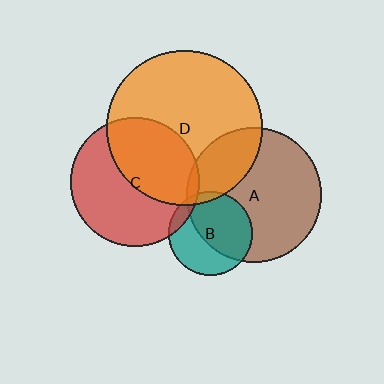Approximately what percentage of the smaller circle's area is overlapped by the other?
Approximately 5%.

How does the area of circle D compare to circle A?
Approximately 1.4 times.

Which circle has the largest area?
Circle D (orange).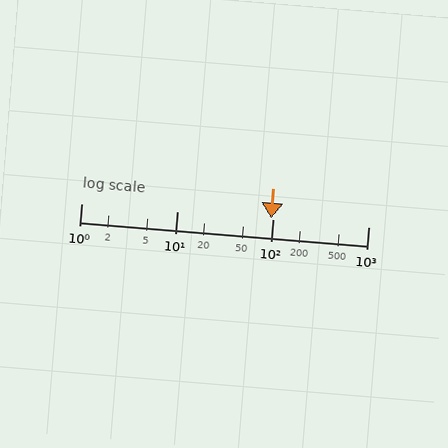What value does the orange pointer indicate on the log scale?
The pointer indicates approximately 97.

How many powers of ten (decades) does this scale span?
The scale spans 3 decades, from 1 to 1000.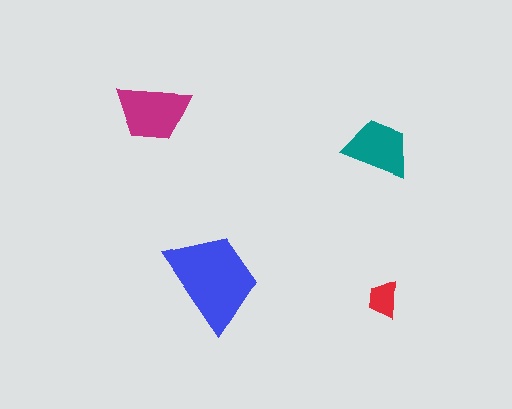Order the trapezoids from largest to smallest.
the blue one, the magenta one, the teal one, the red one.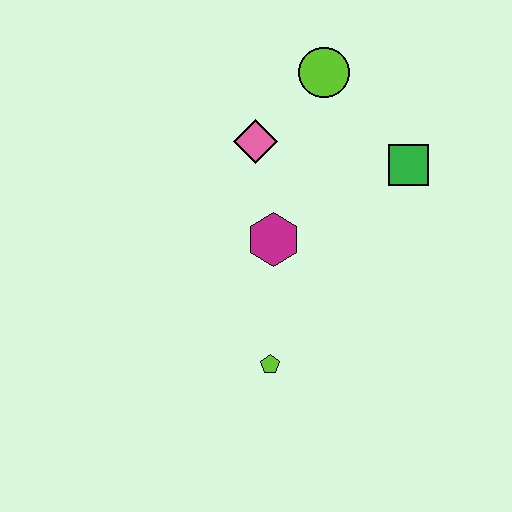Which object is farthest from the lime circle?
The lime pentagon is farthest from the lime circle.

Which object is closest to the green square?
The lime circle is closest to the green square.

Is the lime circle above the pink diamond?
Yes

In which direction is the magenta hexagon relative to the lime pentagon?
The magenta hexagon is above the lime pentagon.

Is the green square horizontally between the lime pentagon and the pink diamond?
No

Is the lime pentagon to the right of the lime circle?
No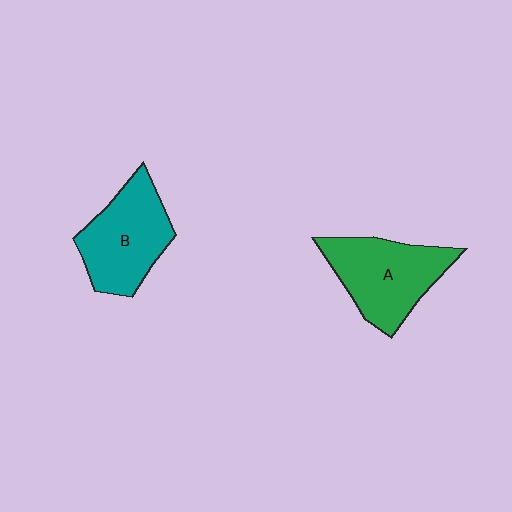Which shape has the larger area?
Shape A (green).